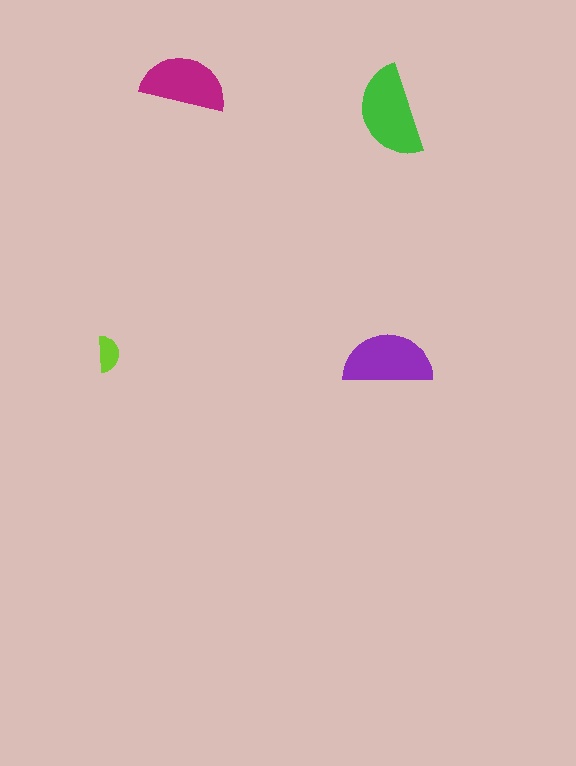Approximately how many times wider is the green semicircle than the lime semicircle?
About 2.5 times wider.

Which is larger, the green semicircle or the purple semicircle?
The green one.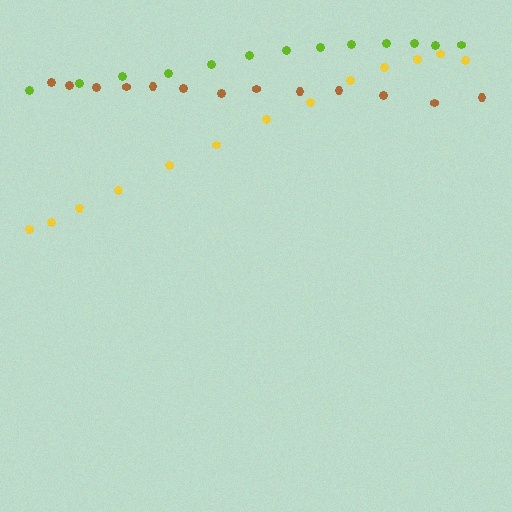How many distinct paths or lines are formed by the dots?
There are 3 distinct paths.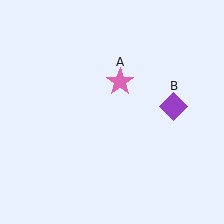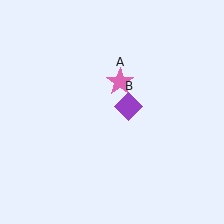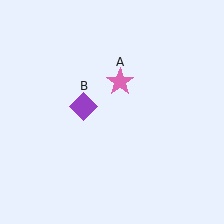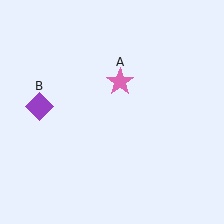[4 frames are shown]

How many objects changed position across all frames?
1 object changed position: purple diamond (object B).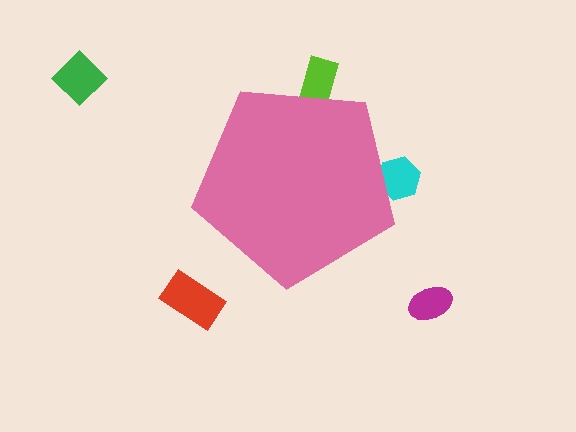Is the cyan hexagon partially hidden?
Yes, the cyan hexagon is partially hidden behind the pink pentagon.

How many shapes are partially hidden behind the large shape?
2 shapes are partially hidden.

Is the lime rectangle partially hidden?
Yes, the lime rectangle is partially hidden behind the pink pentagon.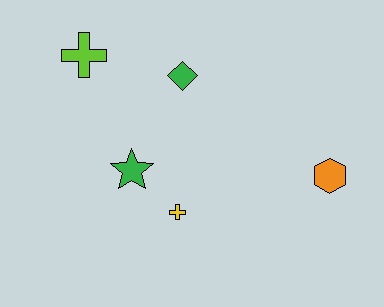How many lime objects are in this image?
There is 1 lime object.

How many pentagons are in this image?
There are no pentagons.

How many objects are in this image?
There are 5 objects.